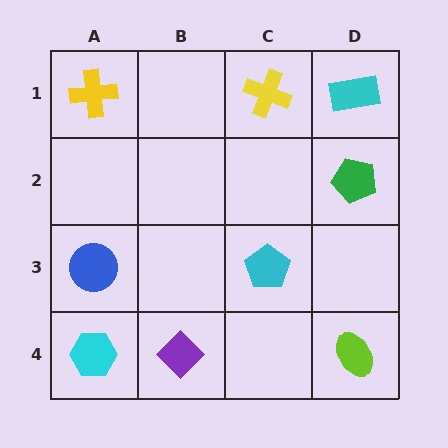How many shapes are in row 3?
2 shapes.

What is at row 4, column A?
A cyan hexagon.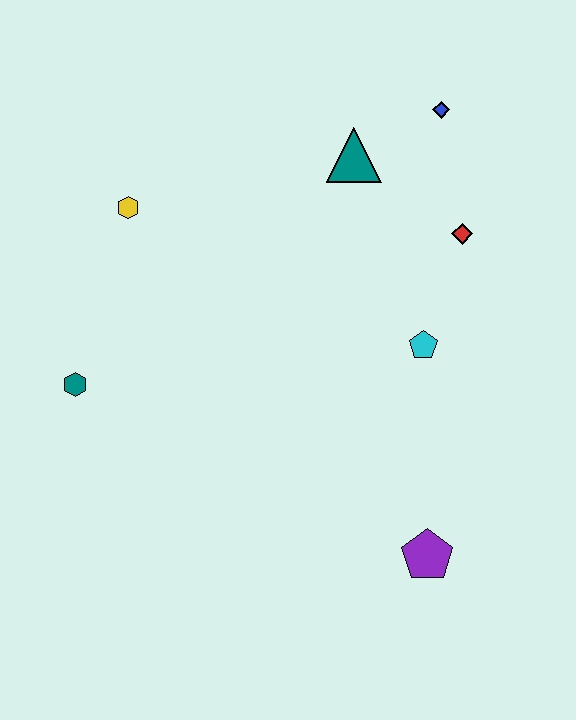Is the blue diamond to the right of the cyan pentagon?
Yes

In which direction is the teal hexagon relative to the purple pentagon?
The teal hexagon is to the left of the purple pentagon.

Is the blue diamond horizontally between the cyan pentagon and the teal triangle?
No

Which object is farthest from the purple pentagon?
The yellow hexagon is farthest from the purple pentagon.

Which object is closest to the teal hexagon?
The yellow hexagon is closest to the teal hexagon.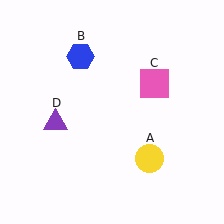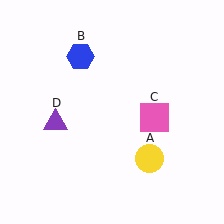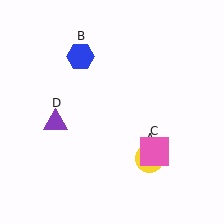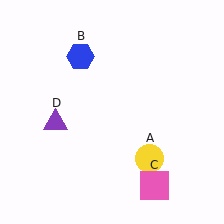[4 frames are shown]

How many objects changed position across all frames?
1 object changed position: pink square (object C).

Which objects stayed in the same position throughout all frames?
Yellow circle (object A) and blue hexagon (object B) and purple triangle (object D) remained stationary.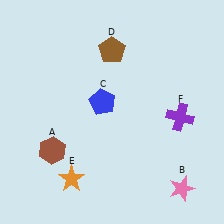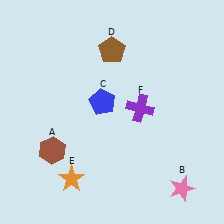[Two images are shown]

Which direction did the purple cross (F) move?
The purple cross (F) moved left.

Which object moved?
The purple cross (F) moved left.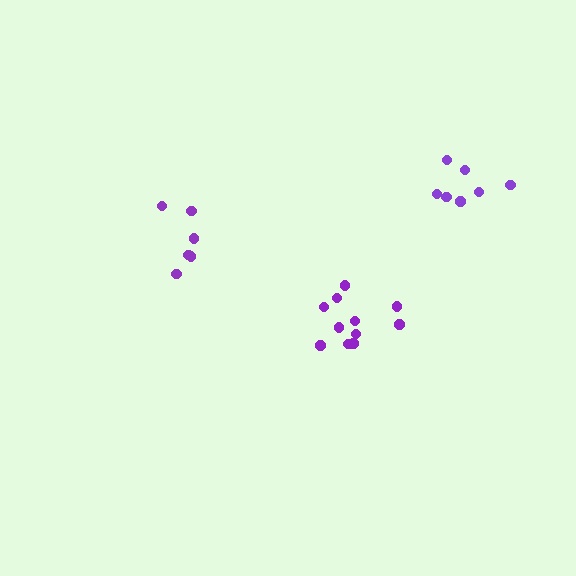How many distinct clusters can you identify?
There are 3 distinct clusters.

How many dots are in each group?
Group 1: 6 dots, Group 2: 7 dots, Group 3: 11 dots (24 total).